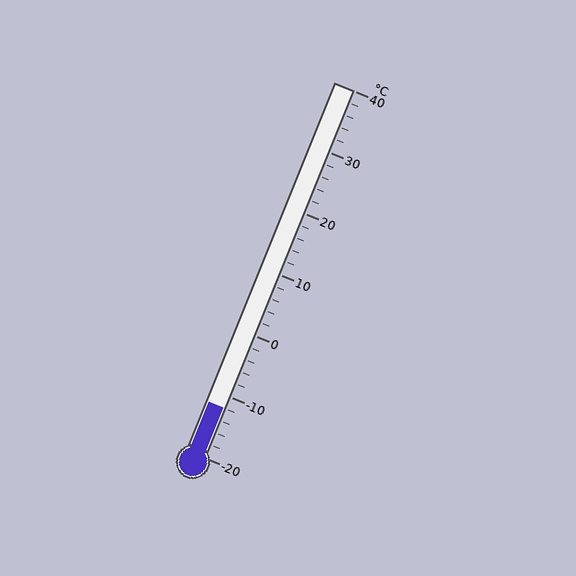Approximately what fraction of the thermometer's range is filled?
The thermometer is filled to approximately 15% of its range.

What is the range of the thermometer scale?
The thermometer scale ranges from -20°C to 40°C.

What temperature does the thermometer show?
The thermometer shows approximately -12°C.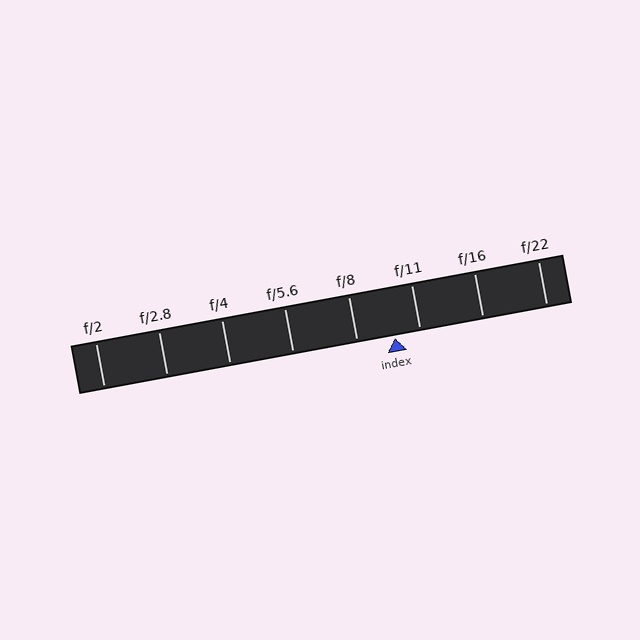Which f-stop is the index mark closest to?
The index mark is closest to f/11.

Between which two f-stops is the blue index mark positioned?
The index mark is between f/8 and f/11.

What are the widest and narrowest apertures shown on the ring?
The widest aperture shown is f/2 and the narrowest is f/22.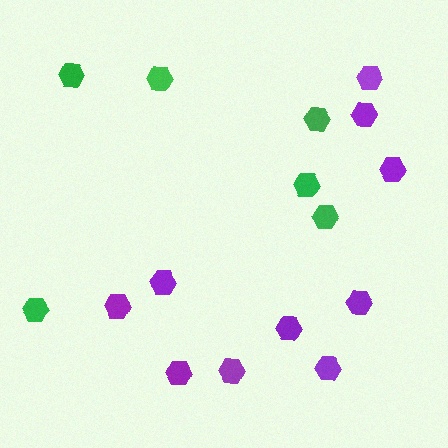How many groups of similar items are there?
There are 2 groups: one group of purple hexagons (10) and one group of green hexagons (6).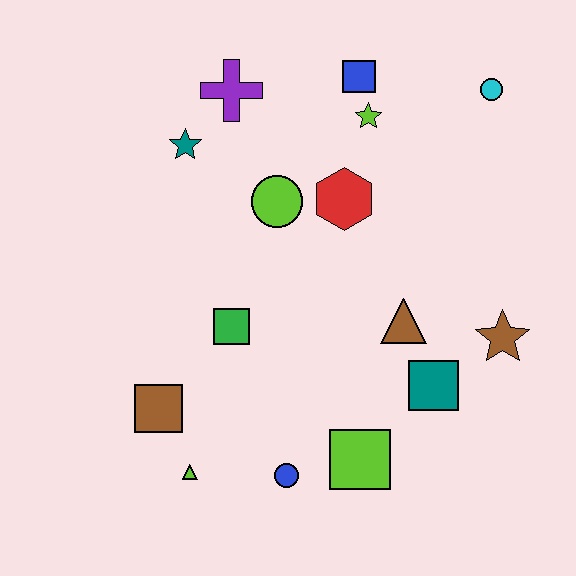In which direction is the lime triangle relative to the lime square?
The lime triangle is to the left of the lime square.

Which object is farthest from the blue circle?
The cyan circle is farthest from the blue circle.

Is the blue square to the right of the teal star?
Yes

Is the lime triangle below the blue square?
Yes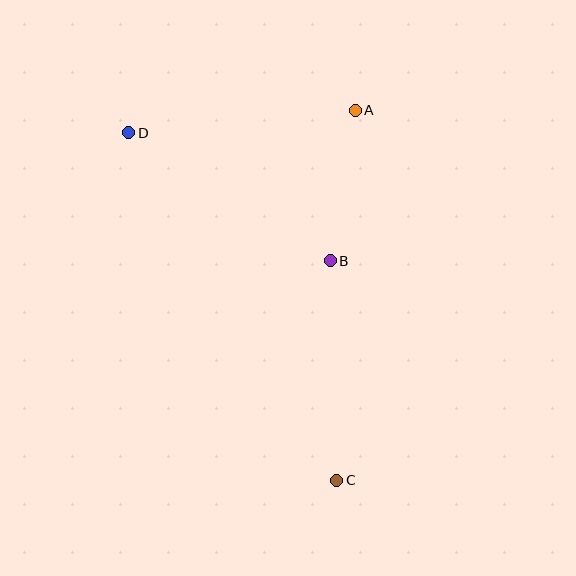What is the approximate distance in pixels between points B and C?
The distance between B and C is approximately 219 pixels.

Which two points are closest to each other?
Points A and B are closest to each other.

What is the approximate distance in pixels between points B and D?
The distance between B and D is approximately 239 pixels.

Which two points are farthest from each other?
Points C and D are farthest from each other.